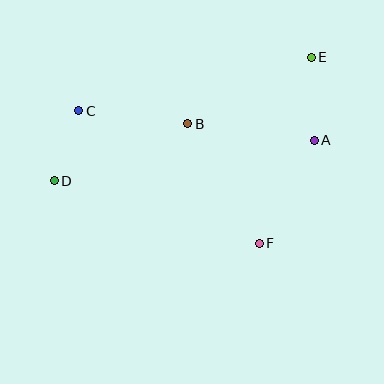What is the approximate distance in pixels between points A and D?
The distance between A and D is approximately 263 pixels.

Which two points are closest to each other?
Points C and D are closest to each other.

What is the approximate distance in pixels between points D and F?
The distance between D and F is approximately 214 pixels.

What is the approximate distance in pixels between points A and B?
The distance between A and B is approximately 127 pixels.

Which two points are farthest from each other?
Points D and E are farthest from each other.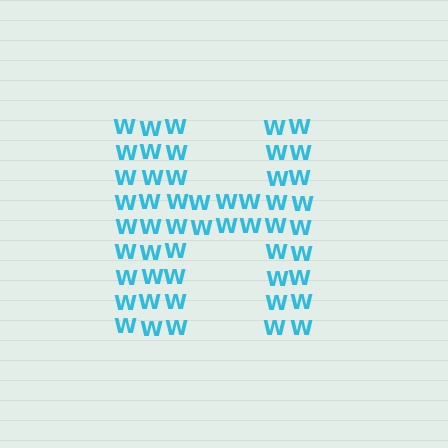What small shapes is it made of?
It is made of small letter W's.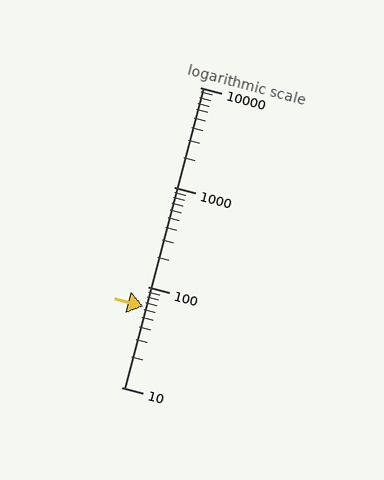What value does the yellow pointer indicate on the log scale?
The pointer indicates approximately 64.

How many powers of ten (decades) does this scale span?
The scale spans 3 decades, from 10 to 10000.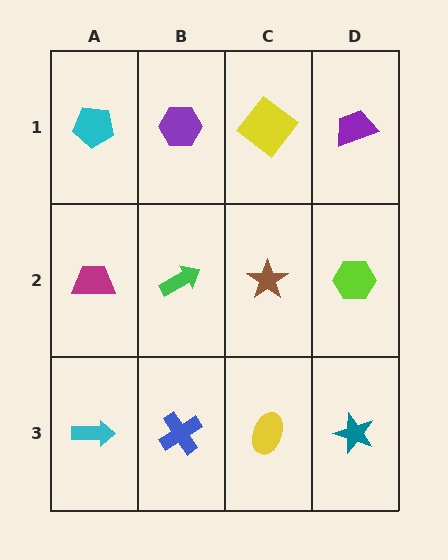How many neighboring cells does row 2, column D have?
3.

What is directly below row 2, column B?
A blue cross.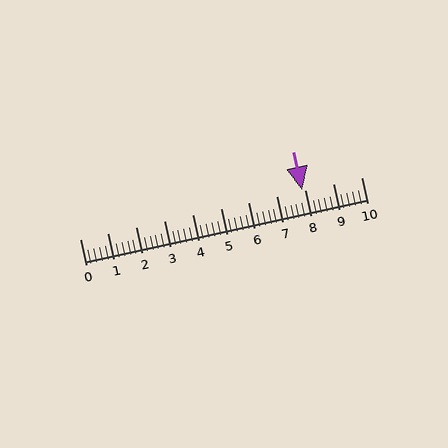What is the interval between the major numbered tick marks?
The major tick marks are spaced 1 units apart.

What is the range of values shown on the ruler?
The ruler shows values from 0 to 10.